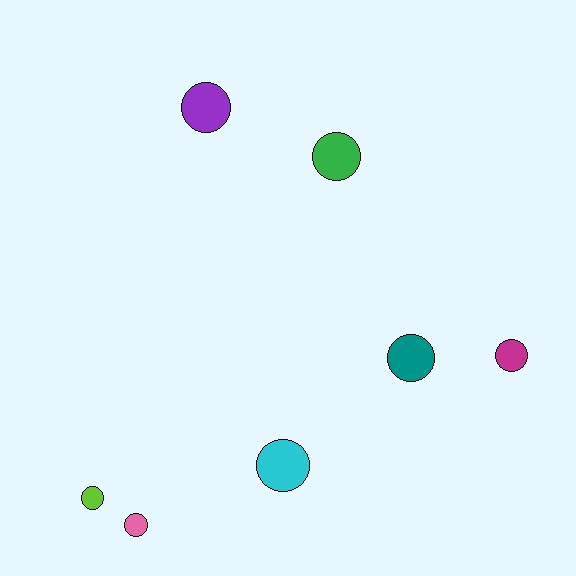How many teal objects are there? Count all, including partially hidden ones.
There is 1 teal object.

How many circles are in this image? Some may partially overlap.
There are 7 circles.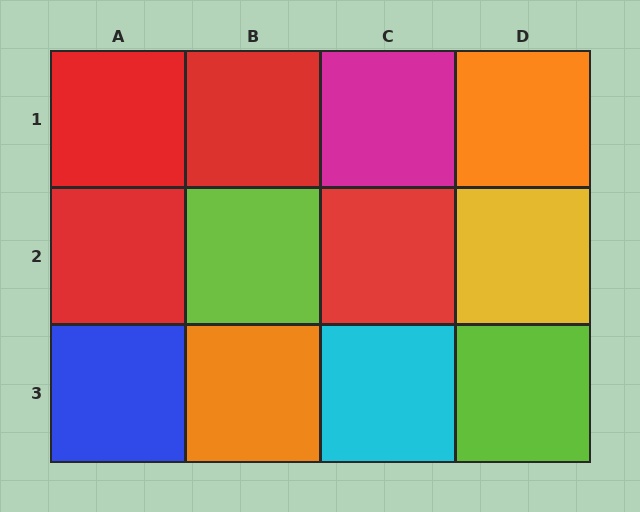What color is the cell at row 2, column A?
Red.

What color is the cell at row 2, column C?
Red.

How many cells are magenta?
1 cell is magenta.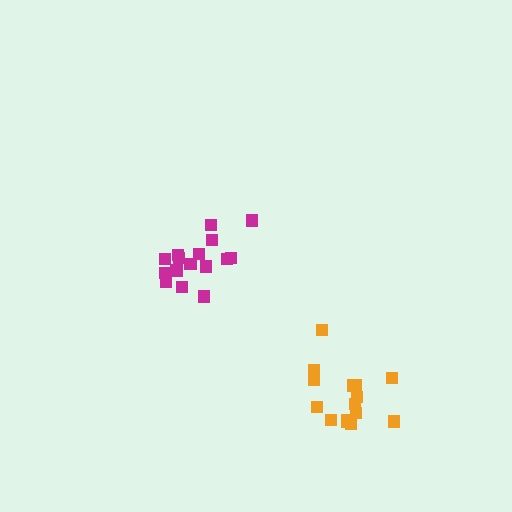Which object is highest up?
The magenta cluster is topmost.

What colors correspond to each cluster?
The clusters are colored: magenta, orange.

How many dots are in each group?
Group 1: 16 dots, Group 2: 15 dots (31 total).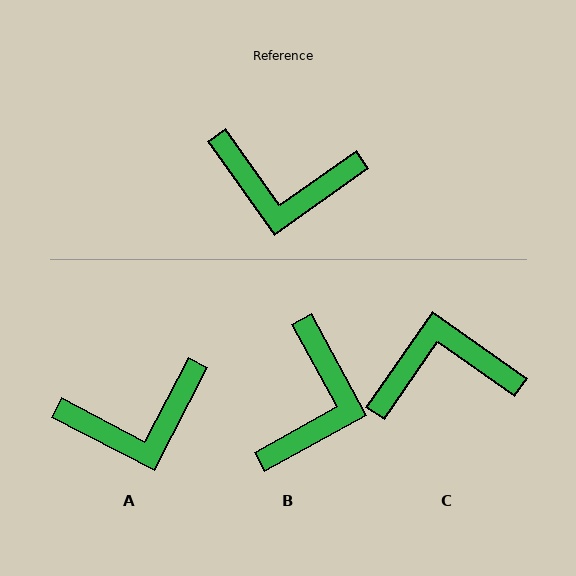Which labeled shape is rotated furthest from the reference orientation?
C, about 160 degrees away.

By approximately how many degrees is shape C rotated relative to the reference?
Approximately 160 degrees clockwise.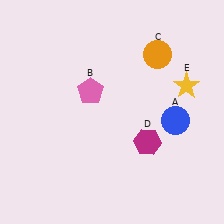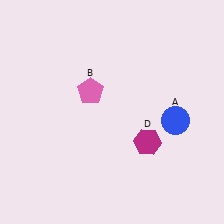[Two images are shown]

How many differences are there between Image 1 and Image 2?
There are 2 differences between the two images.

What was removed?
The orange circle (C), the yellow star (E) were removed in Image 2.